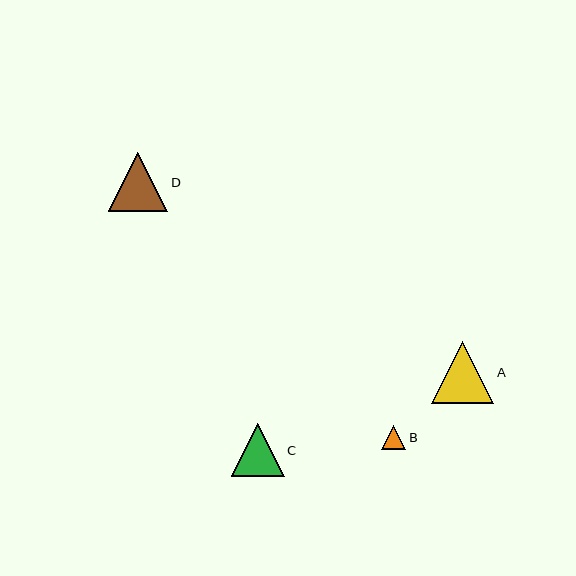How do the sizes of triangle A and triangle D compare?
Triangle A and triangle D are approximately the same size.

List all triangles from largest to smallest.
From largest to smallest: A, D, C, B.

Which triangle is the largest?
Triangle A is the largest with a size of approximately 63 pixels.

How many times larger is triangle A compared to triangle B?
Triangle A is approximately 2.6 times the size of triangle B.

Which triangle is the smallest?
Triangle B is the smallest with a size of approximately 24 pixels.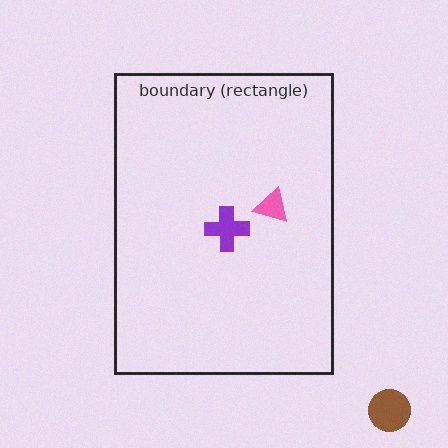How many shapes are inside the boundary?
2 inside, 1 outside.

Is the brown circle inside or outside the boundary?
Outside.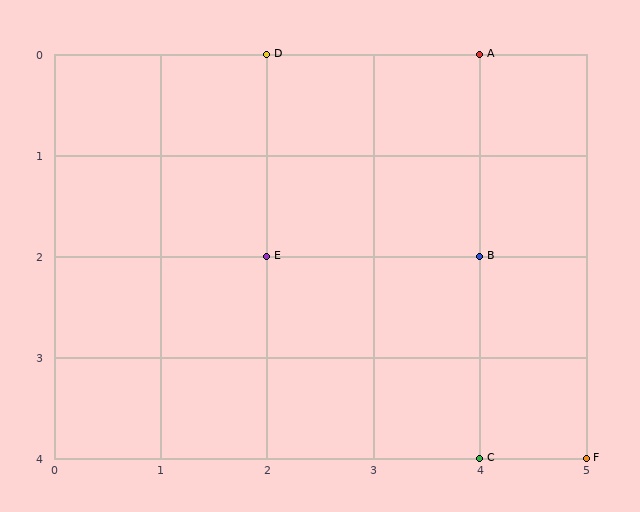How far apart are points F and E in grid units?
Points F and E are 3 columns and 2 rows apart (about 3.6 grid units diagonally).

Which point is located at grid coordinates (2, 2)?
Point E is at (2, 2).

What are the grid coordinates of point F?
Point F is at grid coordinates (5, 4).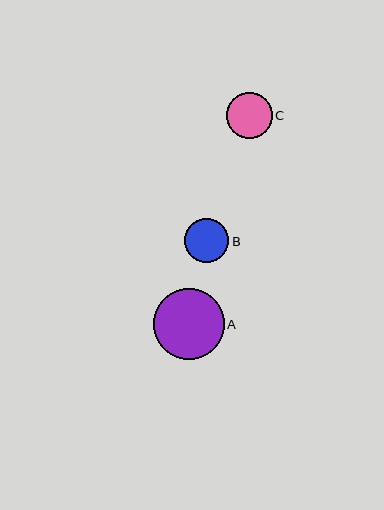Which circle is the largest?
Circle A is the largest with a size of approximately 71 pixels.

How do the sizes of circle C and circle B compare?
Circle C and circle B are approximately the same size.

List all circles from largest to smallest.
From largest to smallest: A, C, B.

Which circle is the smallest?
Circle B is the smallest with a size of approximately 44 pixels.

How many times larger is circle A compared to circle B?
Circle A is approximately 1.6 times the size of circle B.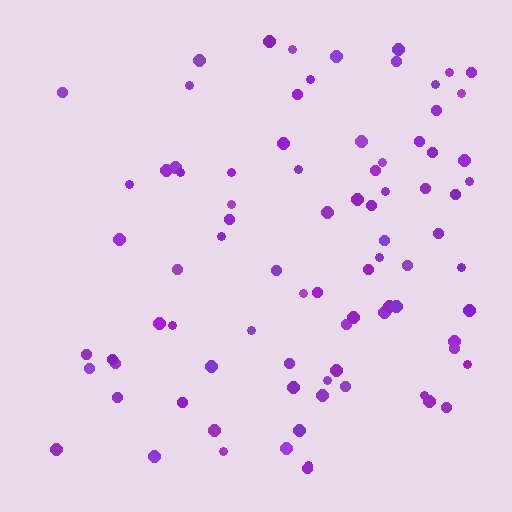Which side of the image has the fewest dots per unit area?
The left.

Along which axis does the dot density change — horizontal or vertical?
Horizontal.